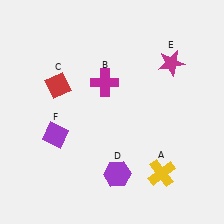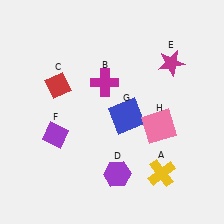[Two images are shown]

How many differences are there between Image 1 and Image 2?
There are 2 differences between the two images.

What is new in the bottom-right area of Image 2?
A pink square (H) was added in the bottom-right area of Image 2.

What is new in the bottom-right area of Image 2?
A blue square (G) was added in the bottom-right area of Image 2.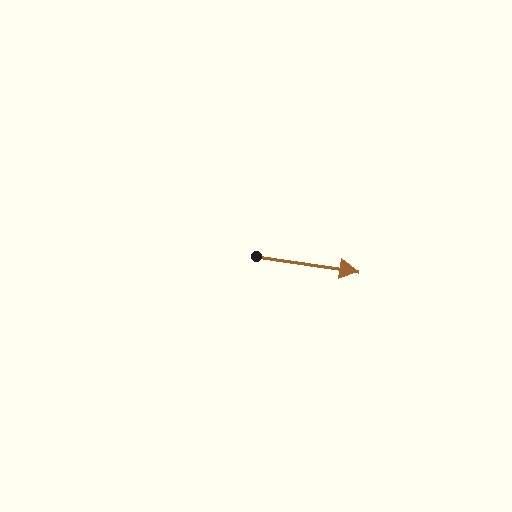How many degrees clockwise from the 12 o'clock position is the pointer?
Approximately 99 degrees.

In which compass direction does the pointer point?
East.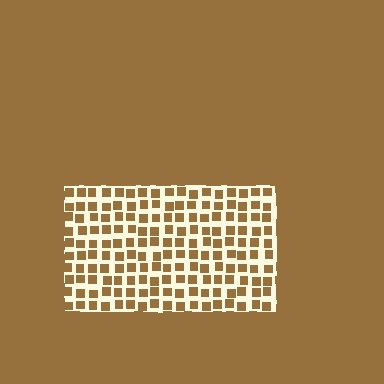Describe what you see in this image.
The image contains small brown elements arranged at two different densities. A rectangle-shaped region is visible where the elements are less densely packed than the surrounding area.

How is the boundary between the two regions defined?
The boundary is defined by a change in element density (approximately 3.1x ratio). All elements are the same color, size, and shape.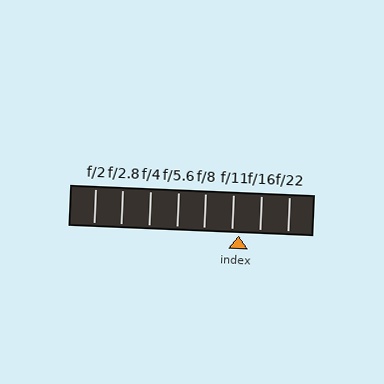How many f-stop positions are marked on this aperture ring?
There are 8 f-stop positions marked.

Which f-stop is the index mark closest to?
The index mark is closest to f/11.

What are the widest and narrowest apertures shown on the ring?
The widest aperture shown is f/2 and the narrowest is f/22.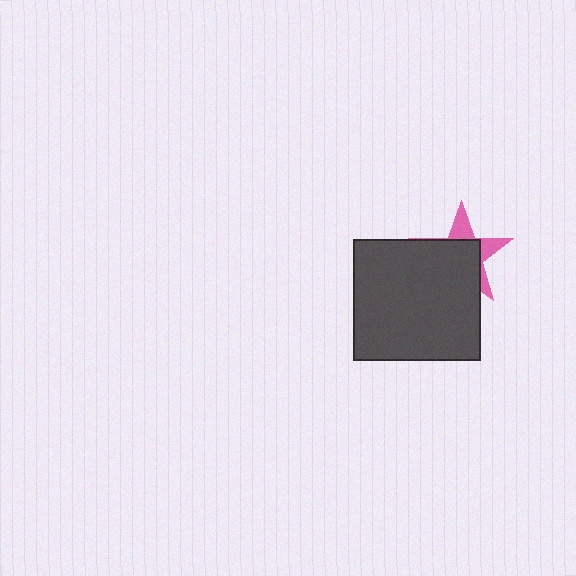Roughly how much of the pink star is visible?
A small part of it is visible (roughly 35%).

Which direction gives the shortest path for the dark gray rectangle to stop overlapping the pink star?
Moving toward the lower-left gives the shortest separation.